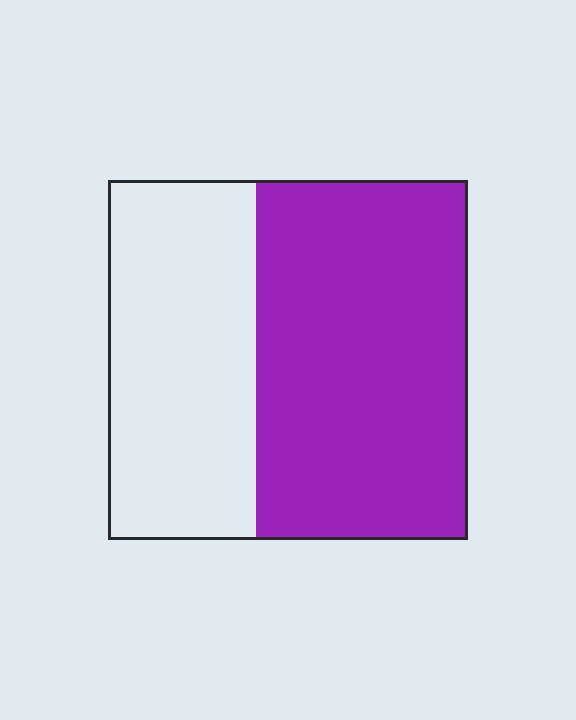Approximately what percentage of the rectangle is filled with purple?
Approximately 60%.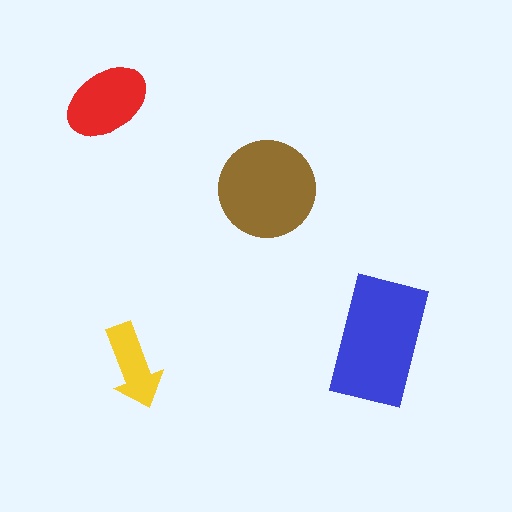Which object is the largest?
The blue rectangle.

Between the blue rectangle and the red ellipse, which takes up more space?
The blue rectangle.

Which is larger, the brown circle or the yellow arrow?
The brown circle.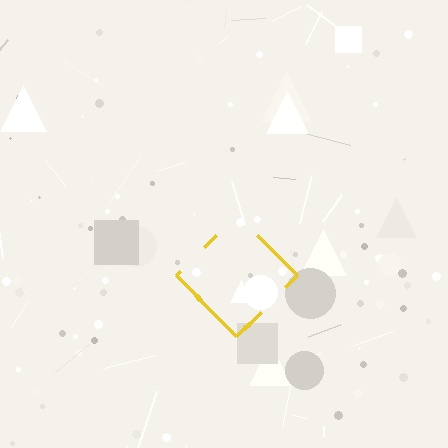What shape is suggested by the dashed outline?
The dashed outline suggests a diamond.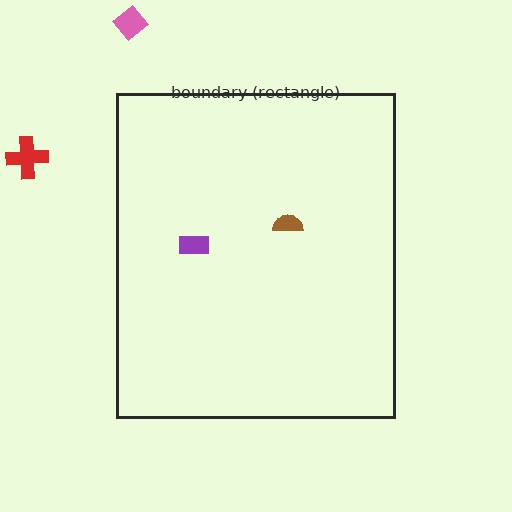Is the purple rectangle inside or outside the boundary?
Inside.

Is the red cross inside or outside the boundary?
Outside.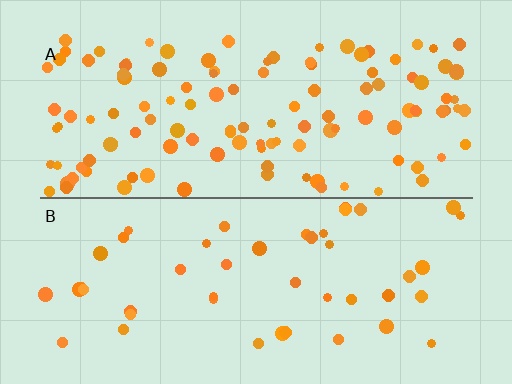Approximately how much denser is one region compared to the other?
Approximately 2.6× — region A over region B.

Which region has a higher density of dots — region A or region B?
A (the top).